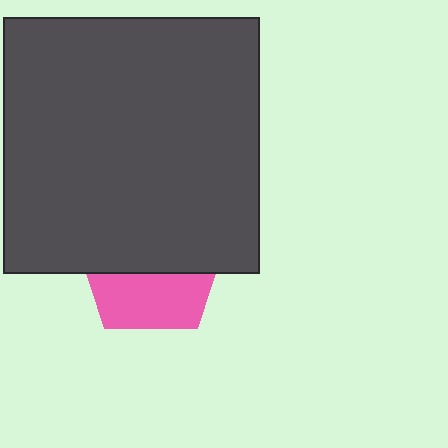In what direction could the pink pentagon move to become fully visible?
The pink pentagon could move down. That would shift it out from behind the dark gray square entirely.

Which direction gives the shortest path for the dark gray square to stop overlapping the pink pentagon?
Moving up gives the shortest separation.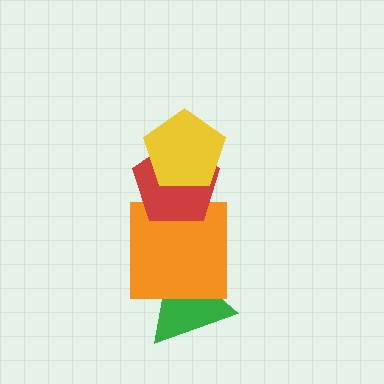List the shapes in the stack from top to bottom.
From top to bottom: the yellow pentagon, the red pentagon, the orange square, the green triangle.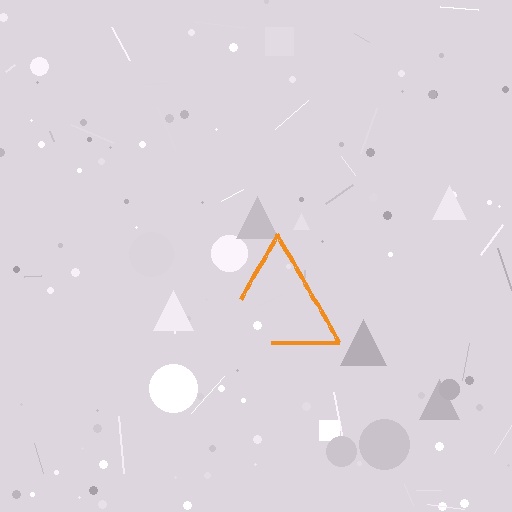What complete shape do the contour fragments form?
The contour fragments form a triangle.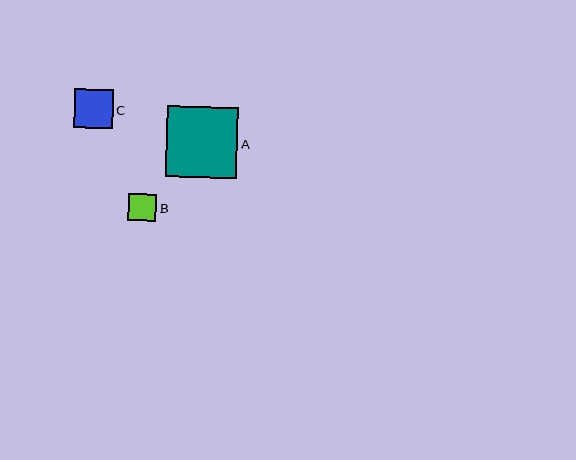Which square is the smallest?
Square B is the smallest with a size of approximately 28 pixels.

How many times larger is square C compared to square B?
Square C is approximately 1.4 times the size of square B.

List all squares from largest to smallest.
From largest to smallest: A, C, B.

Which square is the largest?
Square A is the largest with a size of approximately 72 pixels.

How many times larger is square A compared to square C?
Square A is approximately 1.8 times the size of square C.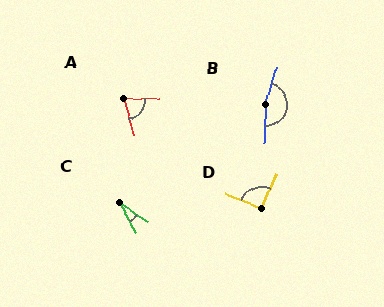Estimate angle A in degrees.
Approximately 76 degrees.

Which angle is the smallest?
C, at approximately 28 degrees.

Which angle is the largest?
B, at approximately 163 degrees.